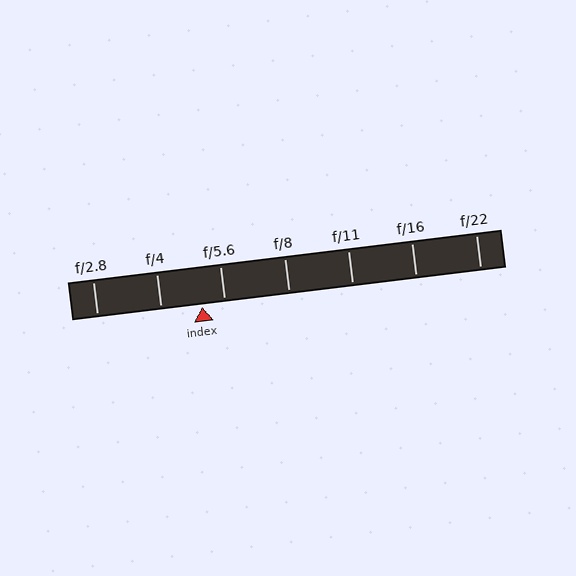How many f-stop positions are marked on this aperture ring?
There are 7 f-stop positions marked.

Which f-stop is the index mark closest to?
The index mark is closest to f/5.6.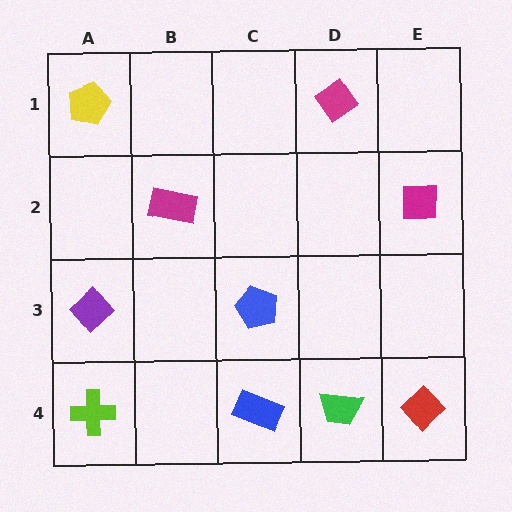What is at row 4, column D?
A green trapezoid.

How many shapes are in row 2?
2 shapes.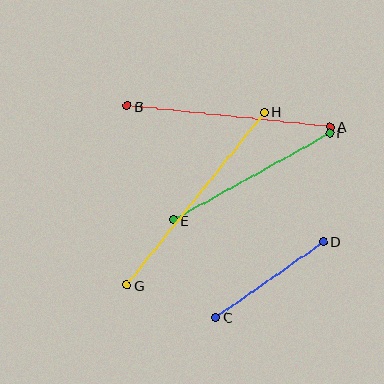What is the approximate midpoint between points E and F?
The midpoint is at approximately (251, 176) pixels.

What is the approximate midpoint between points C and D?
The midpoint is at approximately (269, 279) pixels.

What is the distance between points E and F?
The distance is approximately 180 pixels.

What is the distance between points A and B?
The distance is approximately 204 pixels.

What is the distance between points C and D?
The distance is approximately 132 pixels.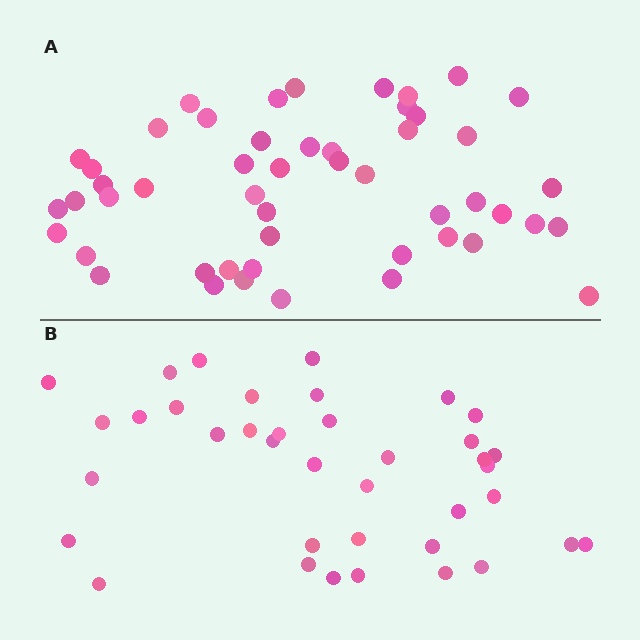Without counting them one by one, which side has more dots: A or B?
Region A (the top region) has more dots.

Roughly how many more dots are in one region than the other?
Region A has roughly 12 or so more dots than region B.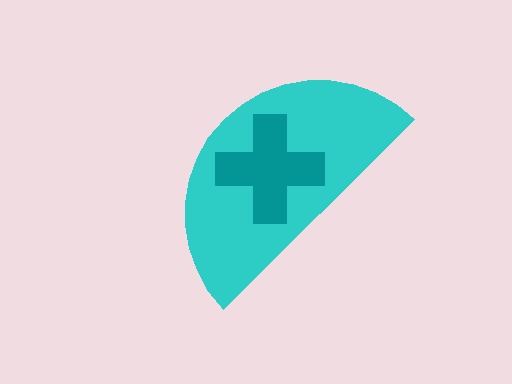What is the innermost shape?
The teal cross.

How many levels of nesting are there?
2.